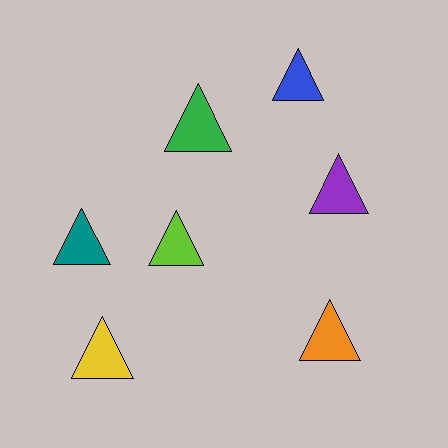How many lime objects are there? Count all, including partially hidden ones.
There is 1 lime object.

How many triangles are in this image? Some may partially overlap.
There are 7 triangles.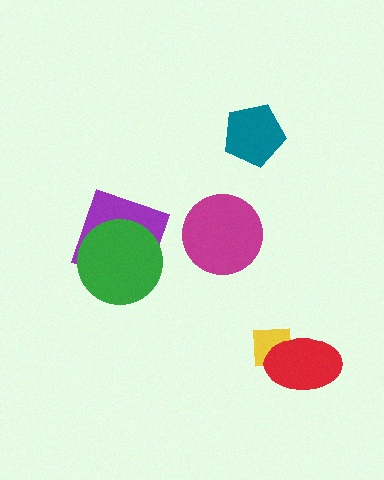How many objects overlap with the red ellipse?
1 object overlaps with the red ellipse.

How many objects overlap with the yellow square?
1 object overlaps with the yellow square.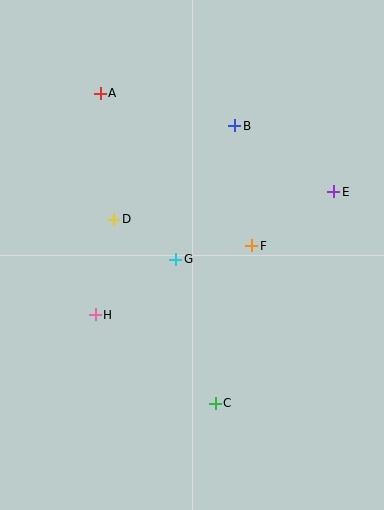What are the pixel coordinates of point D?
Point D is at (114, 219).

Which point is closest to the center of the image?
Point G at (176, 259) is closest to the center.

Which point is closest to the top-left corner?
Point A is closest to the top-left corner.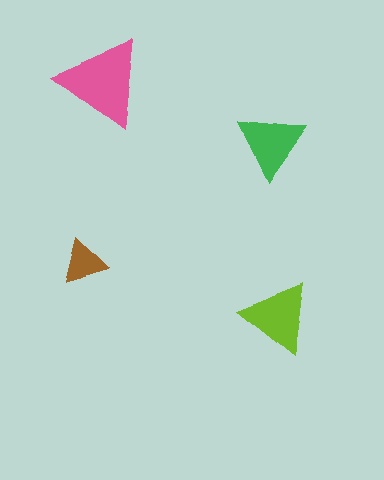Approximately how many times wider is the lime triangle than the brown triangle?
About 1.5 times wider.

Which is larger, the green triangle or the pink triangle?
The pink one.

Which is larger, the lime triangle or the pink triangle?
The pink one.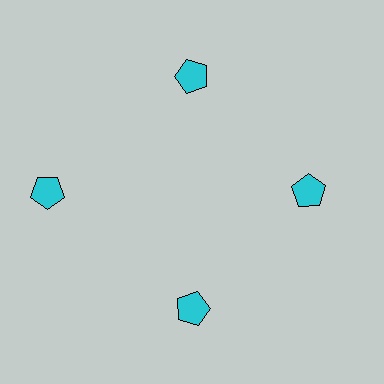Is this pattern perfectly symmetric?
No. The 4 cyan pentagons are arranged in a ring, but one element near the 9 o'clock position is pushed outward from the center, breaking the 4-fold rotational symmetry.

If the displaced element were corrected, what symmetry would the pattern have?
It would have 4-fold rotational symmetry — the pattern would map onto itself every 90 degrees.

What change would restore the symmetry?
The symmetry would be restored by moving it inward, back onto the ring so that all 4 pentagons sit at equal angles and equal distance from the center.